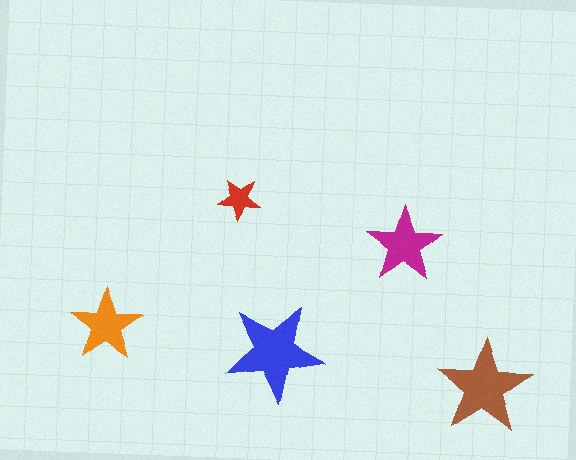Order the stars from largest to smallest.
the blue one, the brown one, the magenta one, the orange one, the red one.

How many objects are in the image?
There are 5 objects in the image.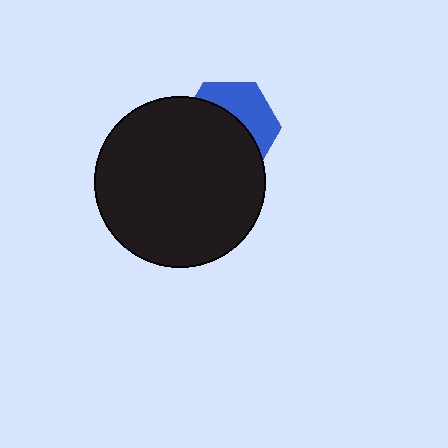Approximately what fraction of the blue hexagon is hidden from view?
Roughly 60% of the blue hexagon is hidden behind the black circle.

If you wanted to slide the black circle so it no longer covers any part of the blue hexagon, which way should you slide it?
Slide it toward the lower-left — that is the most direct way to separate the two shapes.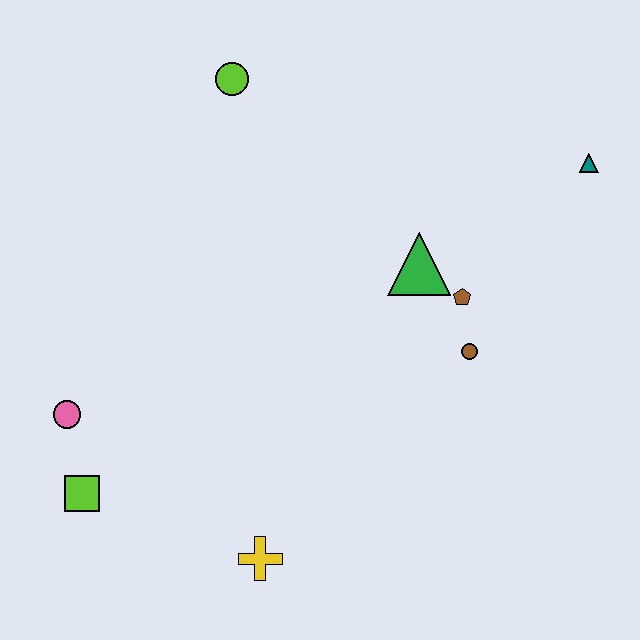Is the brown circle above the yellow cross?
Yes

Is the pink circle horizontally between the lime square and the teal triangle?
No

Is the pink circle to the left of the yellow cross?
Yes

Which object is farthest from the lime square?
The teal triangle is farthest from the lime square.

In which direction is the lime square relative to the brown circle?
The lime square is to the left of the brown circle.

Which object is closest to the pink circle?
The lime square is closest to the pink circle.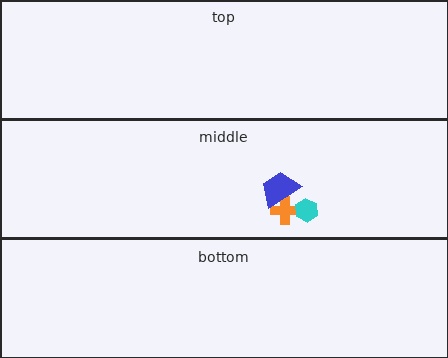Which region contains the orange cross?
The middle region.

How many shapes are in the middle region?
3.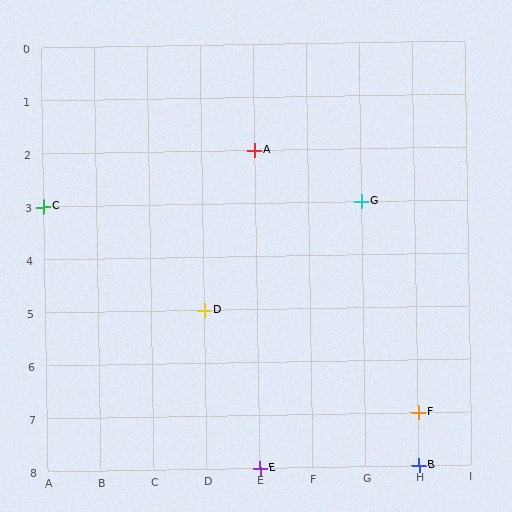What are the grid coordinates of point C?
Point C is at grid coordinates (A, 3).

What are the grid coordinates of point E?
Point E is at grid coordinates (E, 8).